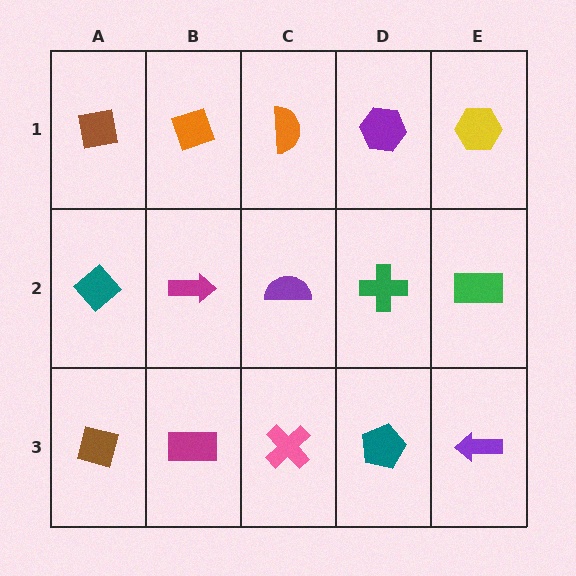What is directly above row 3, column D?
A green cross.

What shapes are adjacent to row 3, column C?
A purple semicircle (row 2, column C), a magenta rectangle (row 3, column B), a teal pentagon (row 3, column D).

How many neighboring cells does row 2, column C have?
4.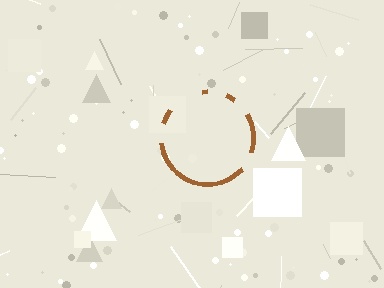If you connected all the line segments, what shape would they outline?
They would outline a circle.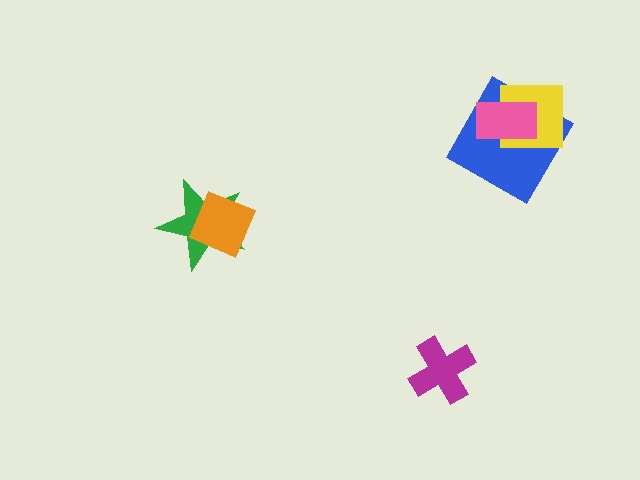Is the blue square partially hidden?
Yes, it is partially covered by another shape.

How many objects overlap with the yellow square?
2 objects overlap with the yellow square.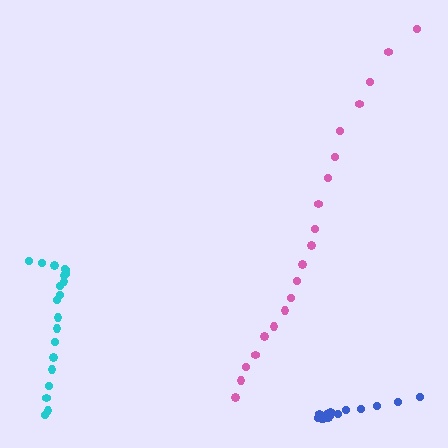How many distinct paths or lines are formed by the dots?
There are 3 distinct paths.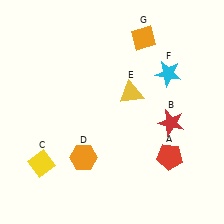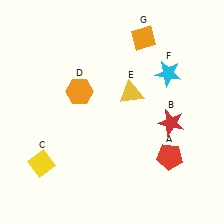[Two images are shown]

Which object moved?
The orange hexagon (D) moved up.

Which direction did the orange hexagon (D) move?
The orange hexagon (D) moved up.